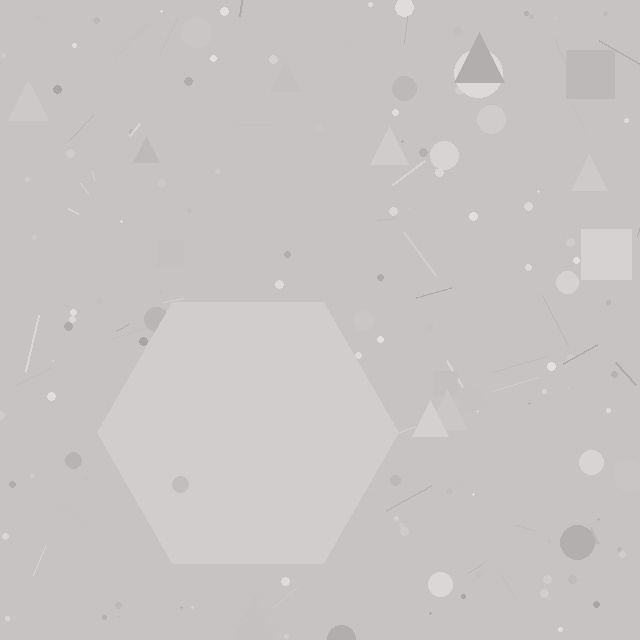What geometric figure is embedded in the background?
A hexagon is embedded in the background.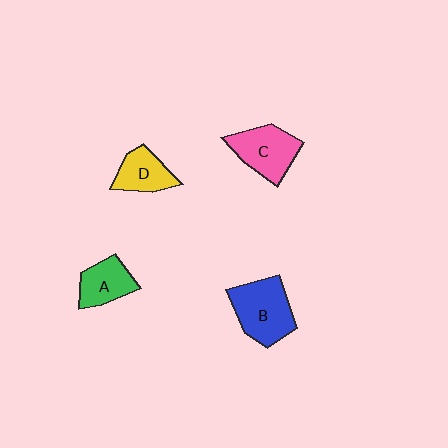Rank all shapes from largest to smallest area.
From largest to smallest: B (blue), C (pink), A (green), D (yellow).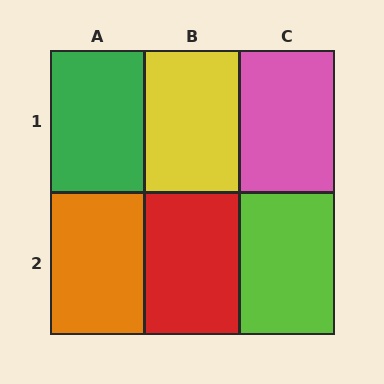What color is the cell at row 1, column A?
Green.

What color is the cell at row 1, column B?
Yellow.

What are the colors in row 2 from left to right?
Orange, red, lime.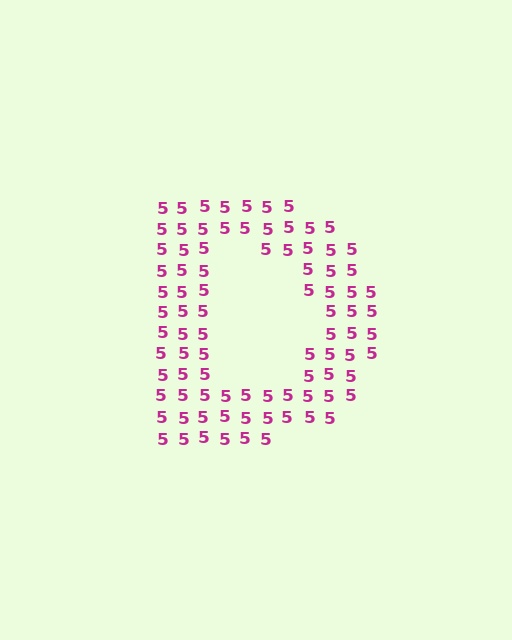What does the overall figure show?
The overall figure shows the letter D.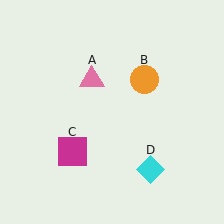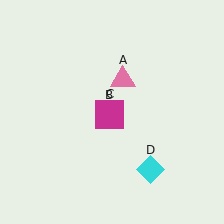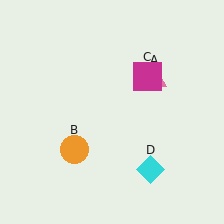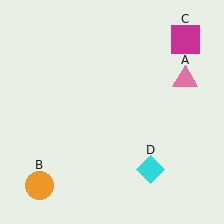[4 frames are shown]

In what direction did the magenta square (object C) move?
The magenta square (object C) moved up and to the right.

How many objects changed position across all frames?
3 objects changed position: pink triangle (object A), orange circle (object B), magenta square (object C).